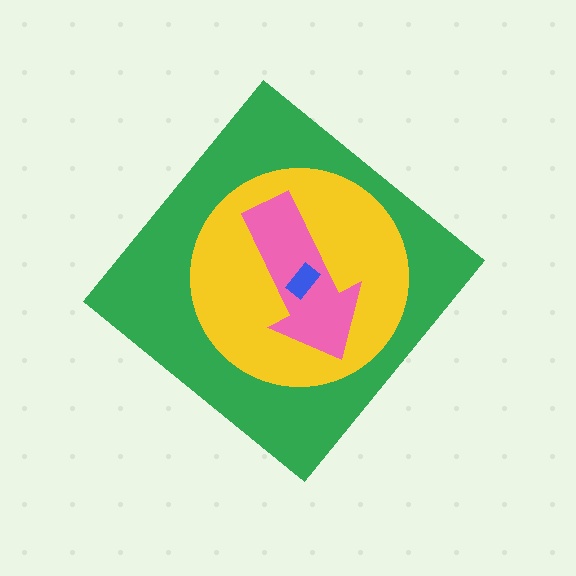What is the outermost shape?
The green diamond.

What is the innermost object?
The blue rectangle.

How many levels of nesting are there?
4.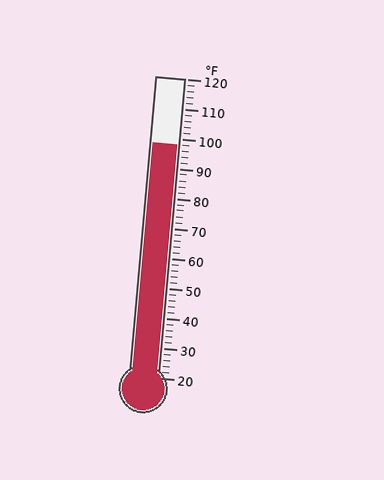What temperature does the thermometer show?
The thermometer shows approximately 98°F.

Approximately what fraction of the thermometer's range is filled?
The thermometer is filled to approximately 80% of its range.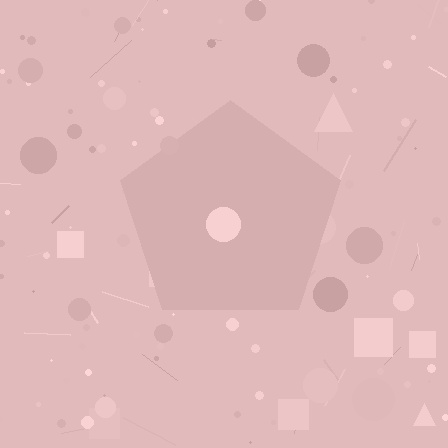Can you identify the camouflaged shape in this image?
The camouflaged shape is a pentagon.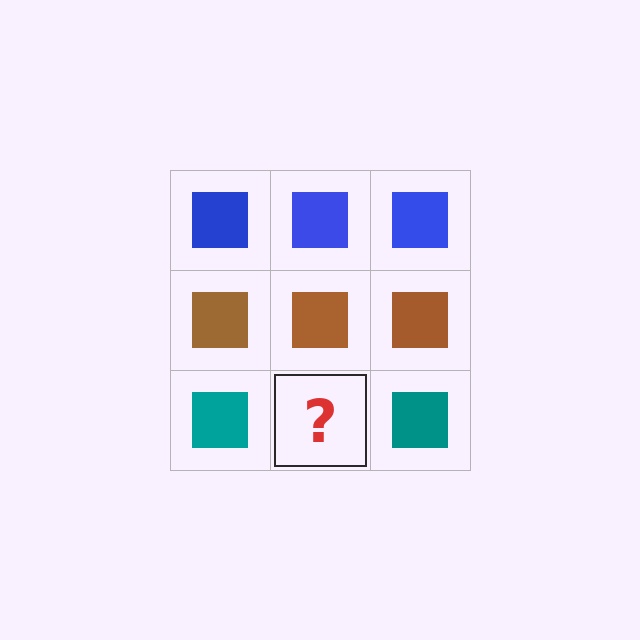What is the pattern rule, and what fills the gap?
The rule is that each row has a consistent color. The gap should be filled with a teal square.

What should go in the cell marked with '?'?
The missing cell should contain a teal square.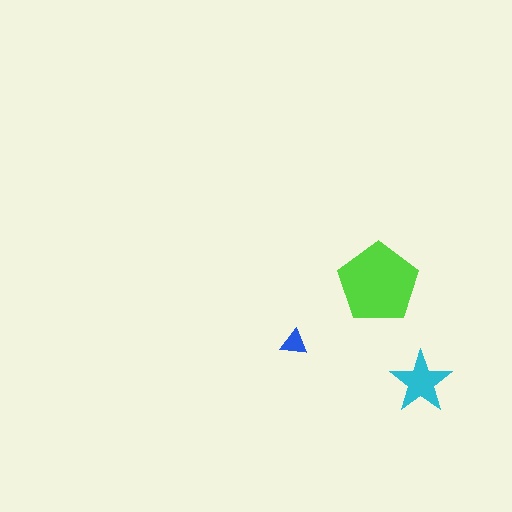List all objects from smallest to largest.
The blue triangle, the cyan star, the lime pentagon.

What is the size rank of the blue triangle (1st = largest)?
3rd.